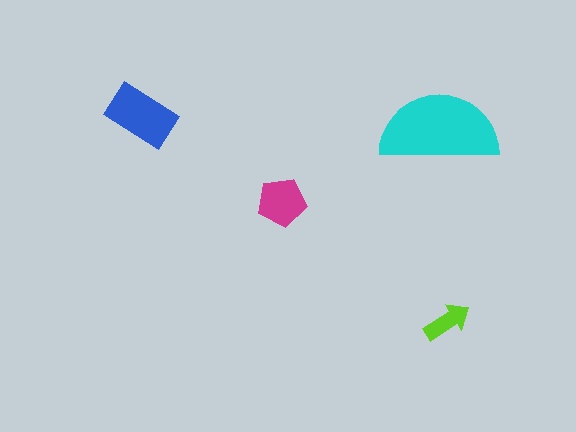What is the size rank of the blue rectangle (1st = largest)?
2nd.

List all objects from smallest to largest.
The lime arrow, the magenta pentagon, the blue rectangle, the cyan semicircle.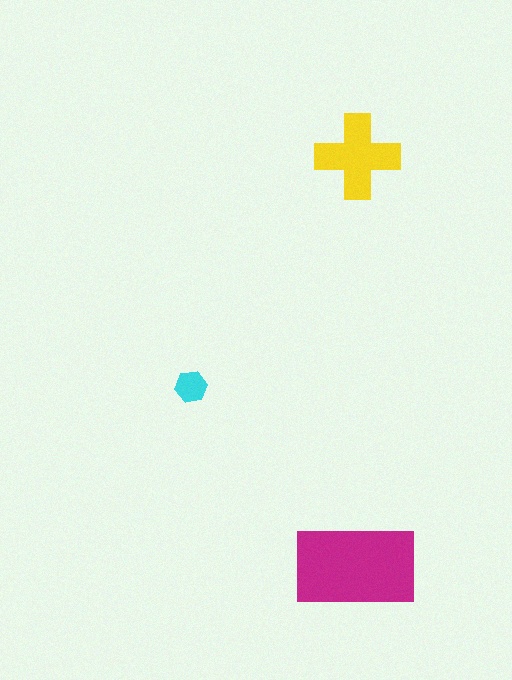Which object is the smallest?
The cyan hexagon.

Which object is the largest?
The magenta rectangle.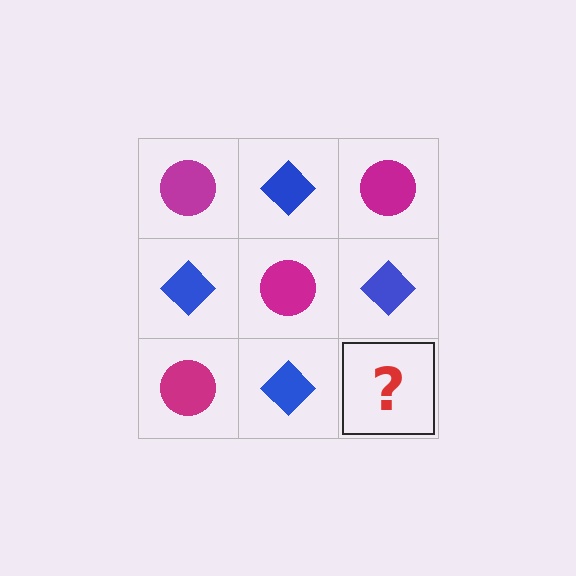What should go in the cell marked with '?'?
The missing cell should contain a magenta circle.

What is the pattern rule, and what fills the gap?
The rule is that it alternates magenta circle and blue diamond in a checkerboard pattern. The gap should be filled with a magenta circle.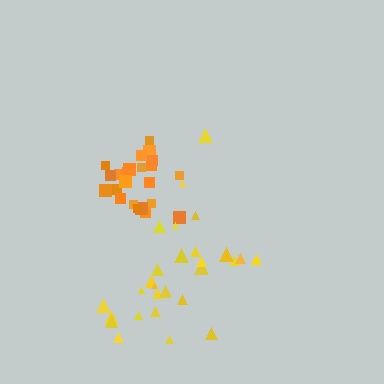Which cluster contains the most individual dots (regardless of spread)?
Yellow (28).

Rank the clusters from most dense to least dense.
orange, yellow.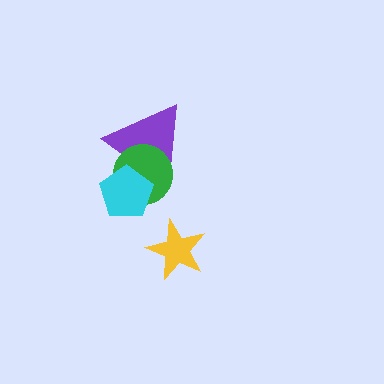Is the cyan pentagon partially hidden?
No, no other shape covers it.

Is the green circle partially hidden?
Yes, it is partially covered by another shape.